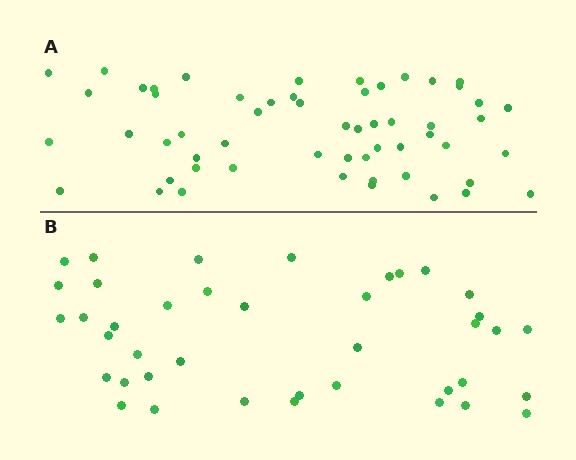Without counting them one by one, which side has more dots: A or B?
Region A (the top region) has more dots.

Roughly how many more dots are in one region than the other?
Region A has approximately 15 more dots than region B.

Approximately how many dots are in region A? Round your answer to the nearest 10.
About 60 dots. (The exact count is 56, which rounds to 60.)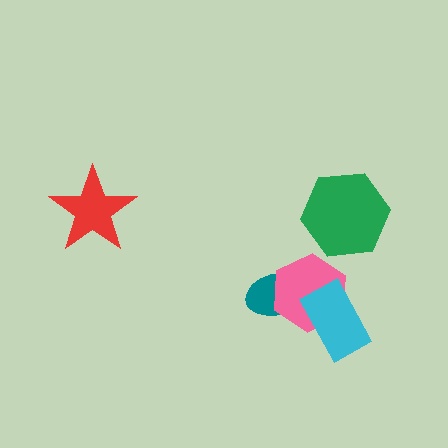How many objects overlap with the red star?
0 objects overlap with the red star.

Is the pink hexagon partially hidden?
Yes, it is partially covered by another shape.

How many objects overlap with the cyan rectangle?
1 object overlaps with the cyan rectangle.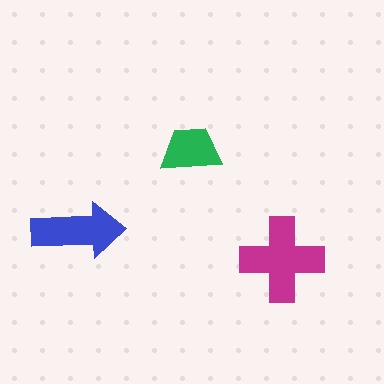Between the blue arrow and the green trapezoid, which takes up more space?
The blue arrow.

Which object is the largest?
The magenta cross.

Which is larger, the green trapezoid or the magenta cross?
The magenta cross.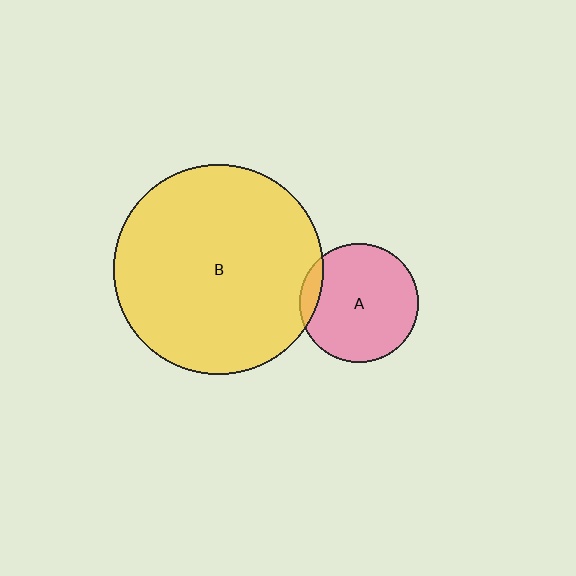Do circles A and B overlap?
Yes.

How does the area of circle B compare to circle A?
Approximately 3.1 times.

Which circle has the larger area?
Circle B (yellow).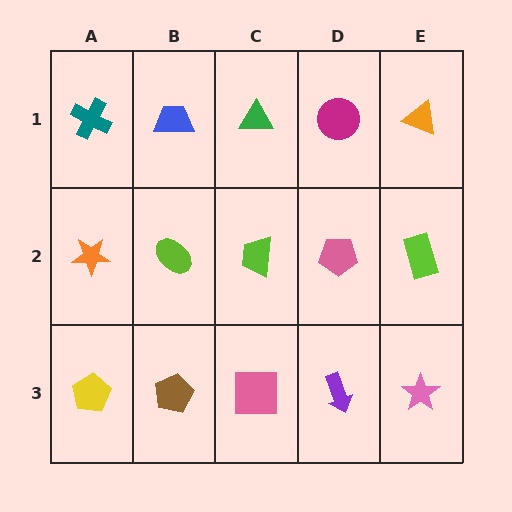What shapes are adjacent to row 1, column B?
A lime ellipse (row 2, column B), a teal cross (row 1, column A), a green triangle (row 1, column C).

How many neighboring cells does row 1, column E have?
2.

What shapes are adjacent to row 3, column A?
An orange star (row 2, column A), a brown pentagon (row 3, column B).